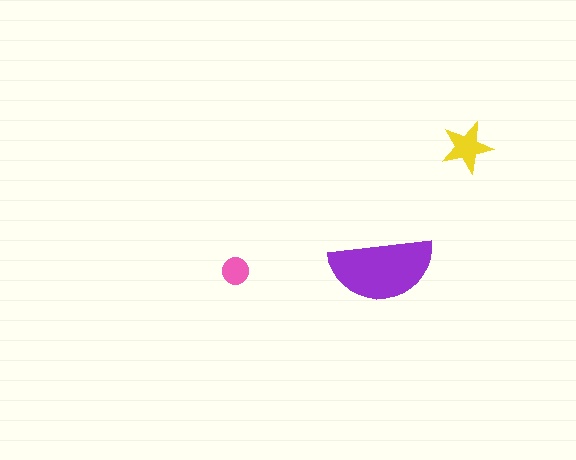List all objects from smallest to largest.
The pink circle, the yellow star, the purple semicircle.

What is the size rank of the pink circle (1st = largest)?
3rd.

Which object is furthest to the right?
The yellow star is rightmost.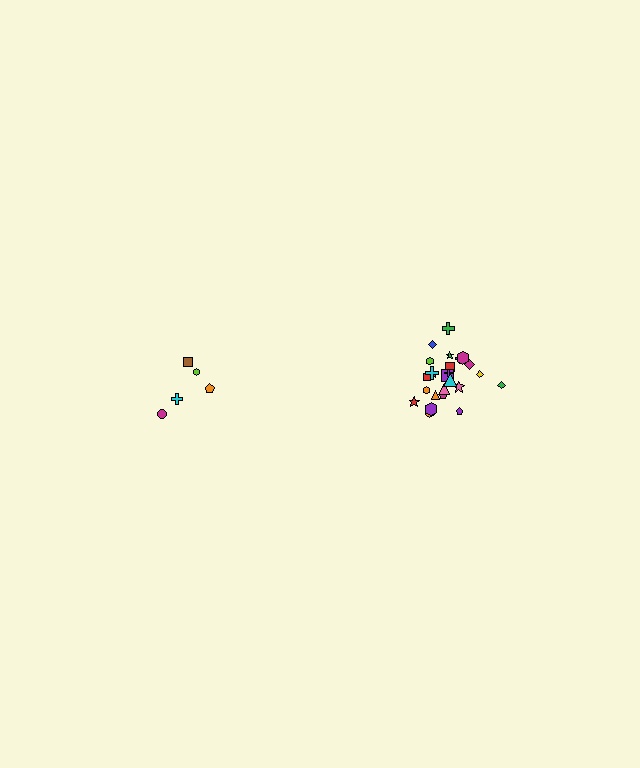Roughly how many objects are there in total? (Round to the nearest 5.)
Roughly 30 objects in total.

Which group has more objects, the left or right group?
The right group.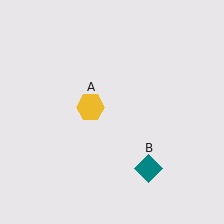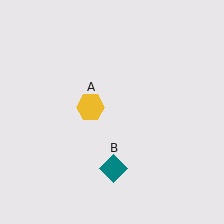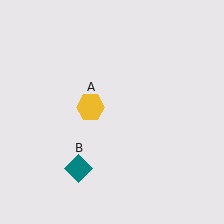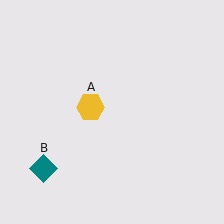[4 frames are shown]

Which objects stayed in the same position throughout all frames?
Yellow hexagon (object A) remained stationary.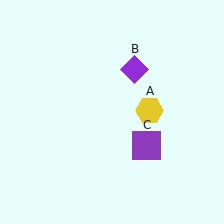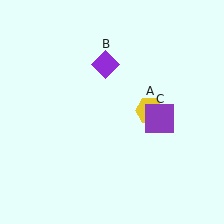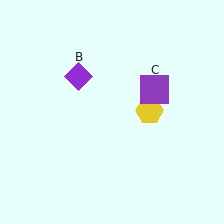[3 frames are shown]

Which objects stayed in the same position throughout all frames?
Yellow hexagon (object A) remained stationary.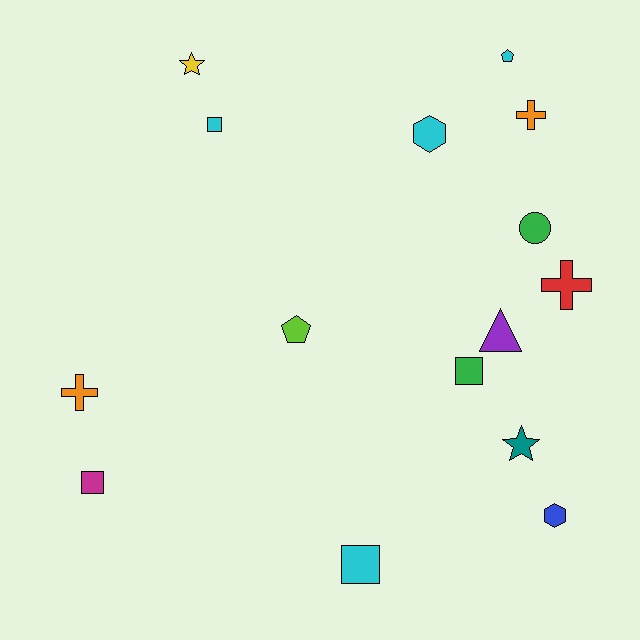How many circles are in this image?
There is 1 circle.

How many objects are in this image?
There are 15 objects.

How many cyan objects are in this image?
There are 4 cyan objects.